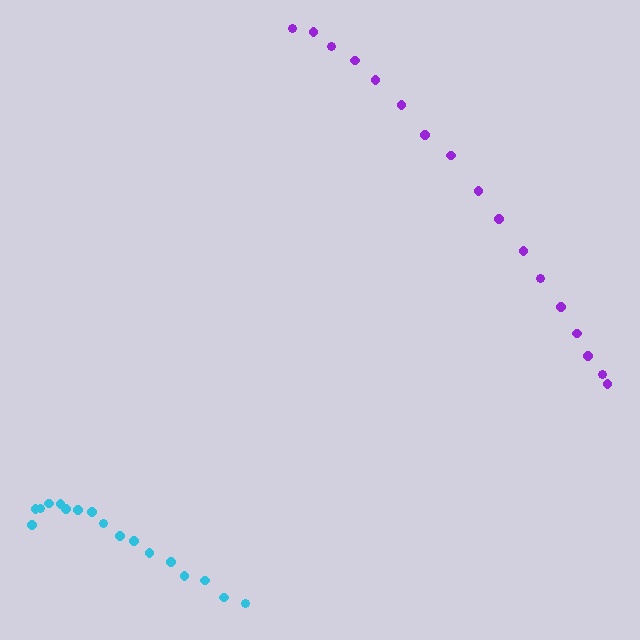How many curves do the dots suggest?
There are 2 distinct paths.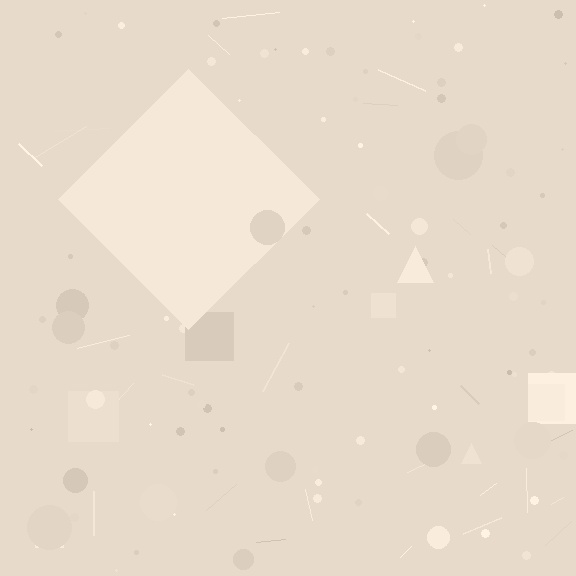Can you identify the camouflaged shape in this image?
The camouflaged shape is a diamond.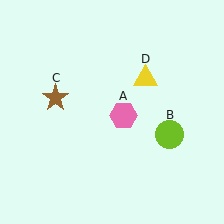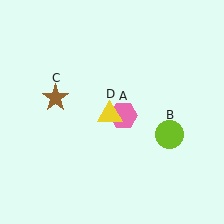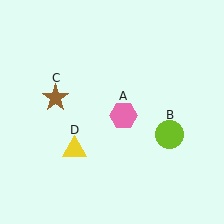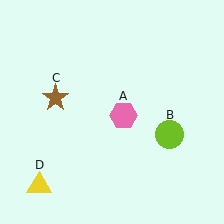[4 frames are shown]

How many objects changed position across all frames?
1 object changed position: yellow triangle (object D).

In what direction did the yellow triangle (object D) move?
The yellow triangle (object D) moved down and to the left.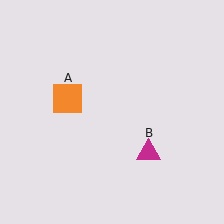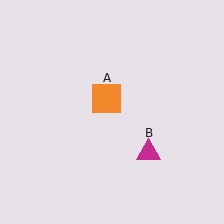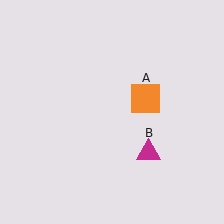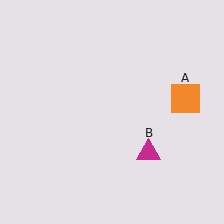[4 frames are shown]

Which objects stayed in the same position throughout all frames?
Magenta triangle (object B) remained stationary.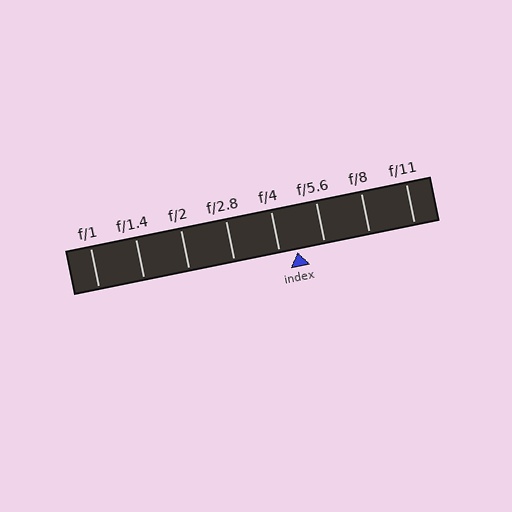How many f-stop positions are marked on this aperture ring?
There are 8 f-stop positions marked.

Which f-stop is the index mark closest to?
The index mark is closest to f/4.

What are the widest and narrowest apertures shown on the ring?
The widest aperture shown is f/1 and the narrowest is f/11.